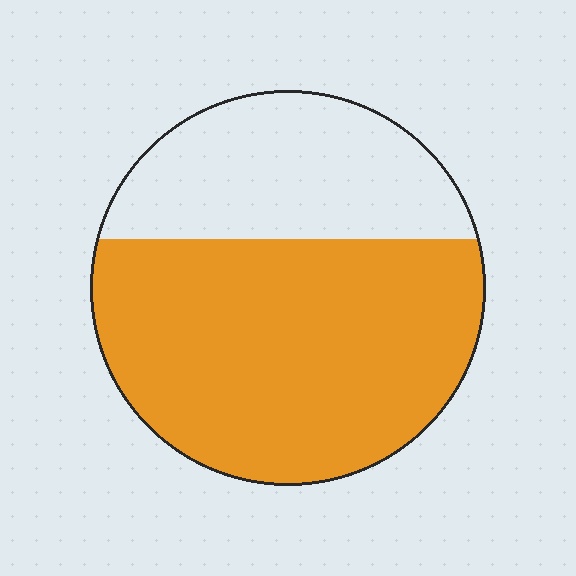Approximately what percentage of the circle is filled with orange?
Approximately 65%.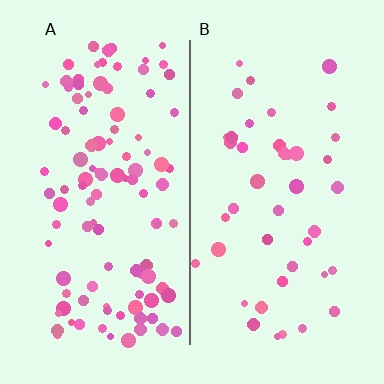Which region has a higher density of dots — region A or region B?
A (the left).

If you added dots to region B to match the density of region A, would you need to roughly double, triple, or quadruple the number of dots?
Approximately triple.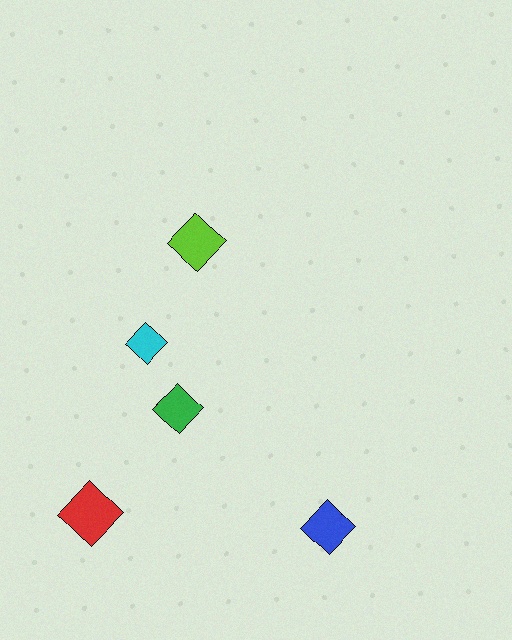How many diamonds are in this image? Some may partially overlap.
There are 5 diamonds.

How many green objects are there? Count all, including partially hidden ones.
There is 1 green object.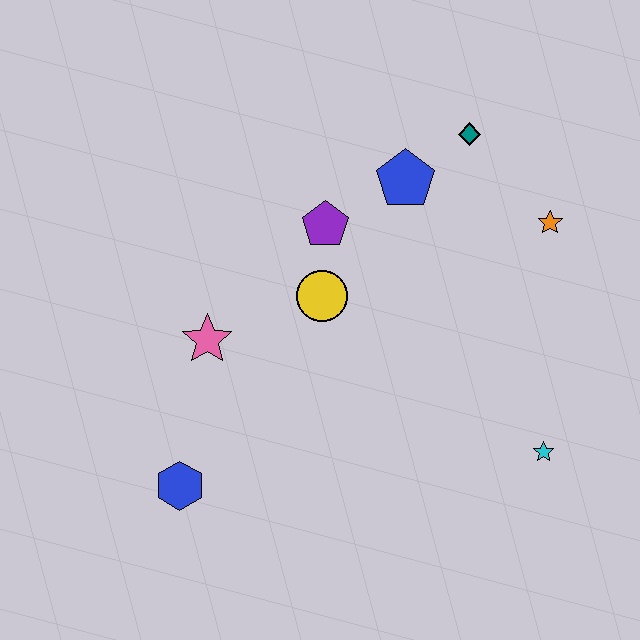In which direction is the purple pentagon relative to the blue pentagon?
The purple pentagon is to the left of the blue pentagon.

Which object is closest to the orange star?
The teal diamond is closest to the orange star.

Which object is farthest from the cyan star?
The blue hexagon is farthest from the cyan star.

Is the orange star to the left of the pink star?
No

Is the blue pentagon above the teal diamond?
No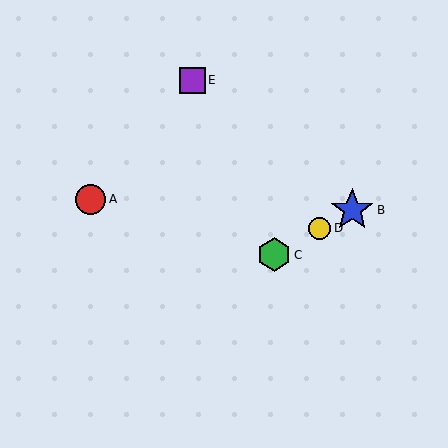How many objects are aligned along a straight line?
3 objects (B, C, D) are aligned along a straight line.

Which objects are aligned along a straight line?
Objects B, C, D are aligned along a straight line.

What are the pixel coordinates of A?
Object A is at (91, 199).